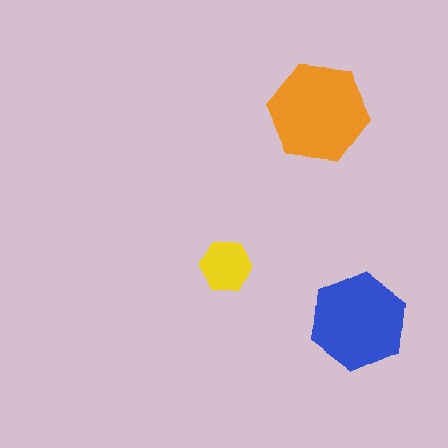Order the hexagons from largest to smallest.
the orange one, the blue one, the yellow one.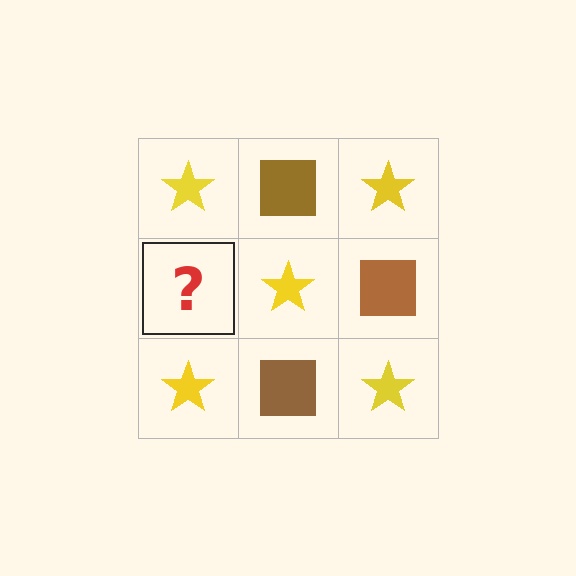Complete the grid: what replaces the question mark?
The question mark should be replaced with a brown square.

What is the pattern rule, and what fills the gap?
The rule is that it alternates yellow star and brown square in a checkerboard pattern. The gap should be filled with a brown square.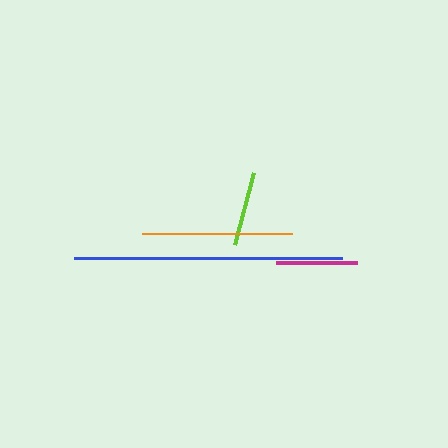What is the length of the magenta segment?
The magenta segment is approximately 81 pixels long.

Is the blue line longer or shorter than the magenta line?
The blue line is longer than the magenta line.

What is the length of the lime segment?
The lime segment is approximately 74 pixels long.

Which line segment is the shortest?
The lime line is the shortest at approximately 74 pixels.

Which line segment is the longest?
The blue line is the longest at approximately 268 pixels.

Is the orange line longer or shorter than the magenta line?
The orange line is longer than the magenta line.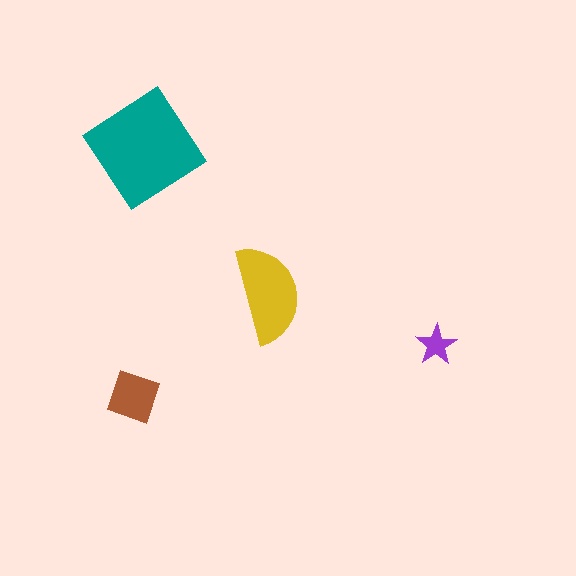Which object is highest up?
The teal diamond is topmost.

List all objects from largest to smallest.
The teal diamond, the yellow semicircle, the brown diamond, the purple star.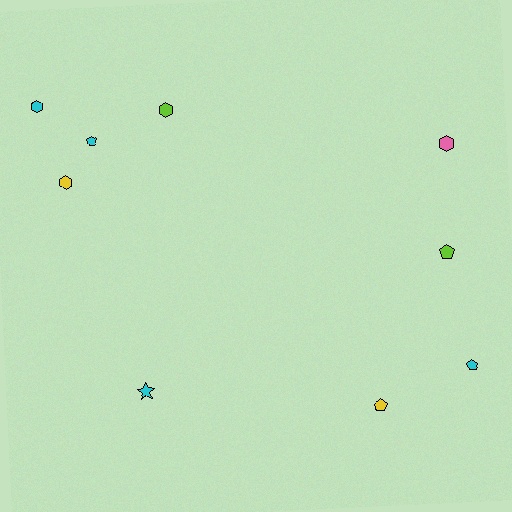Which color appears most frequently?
Cyan, with 4 objects.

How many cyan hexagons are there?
There is 1 cyan hexagon.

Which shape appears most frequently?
Pentagon, with 4 objects.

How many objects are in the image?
There are 9 objects.